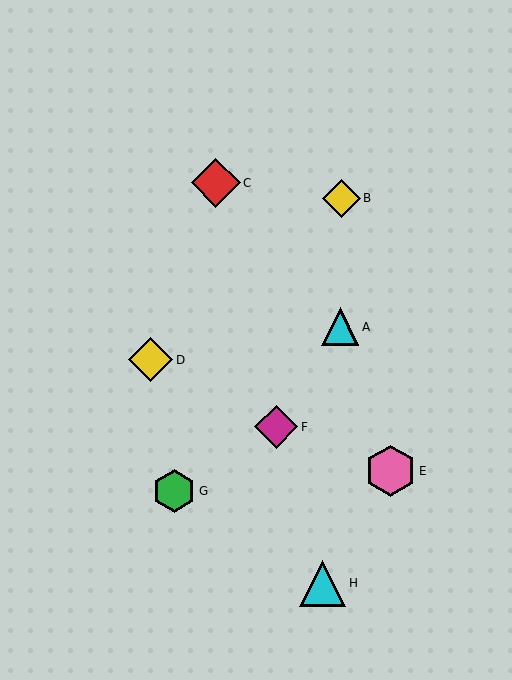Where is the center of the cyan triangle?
The center of the cyan triangle is at (340, 327).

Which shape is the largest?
The pink hexagon (labeled E) is the largest.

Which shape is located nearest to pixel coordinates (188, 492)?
The green hexagon (labeled G) at (174, 491) is nearest to that location.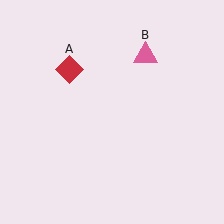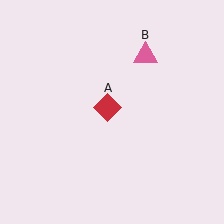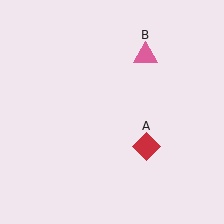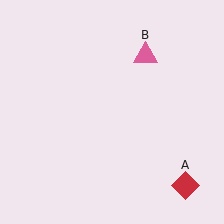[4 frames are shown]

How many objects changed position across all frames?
1 object changed position: red diamond (object A).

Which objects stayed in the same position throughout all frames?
Pink triangle (object B) remained stationary.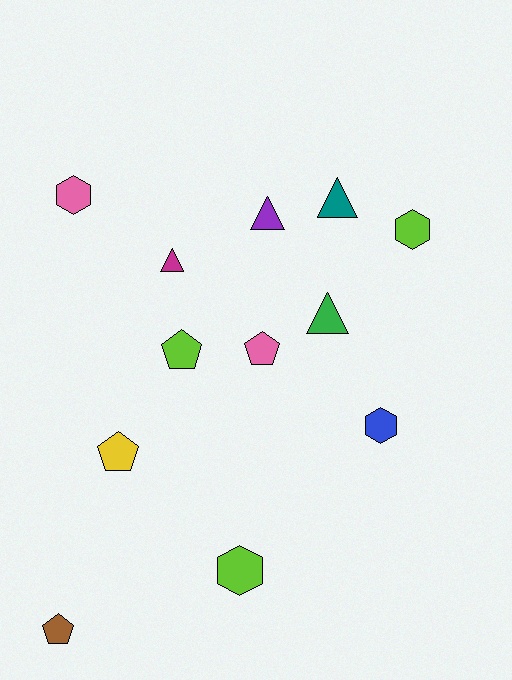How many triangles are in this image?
There are 4 triangles.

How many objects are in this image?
There are 12 objects.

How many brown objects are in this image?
There is 1 brown object.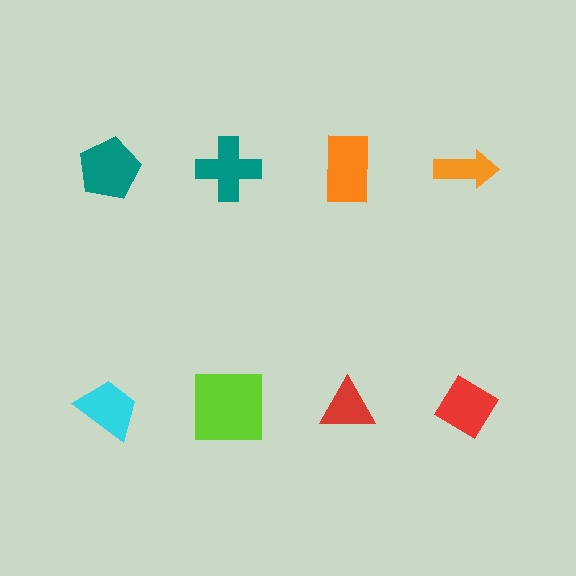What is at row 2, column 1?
A cyan trapezoid.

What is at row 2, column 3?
A red triangle.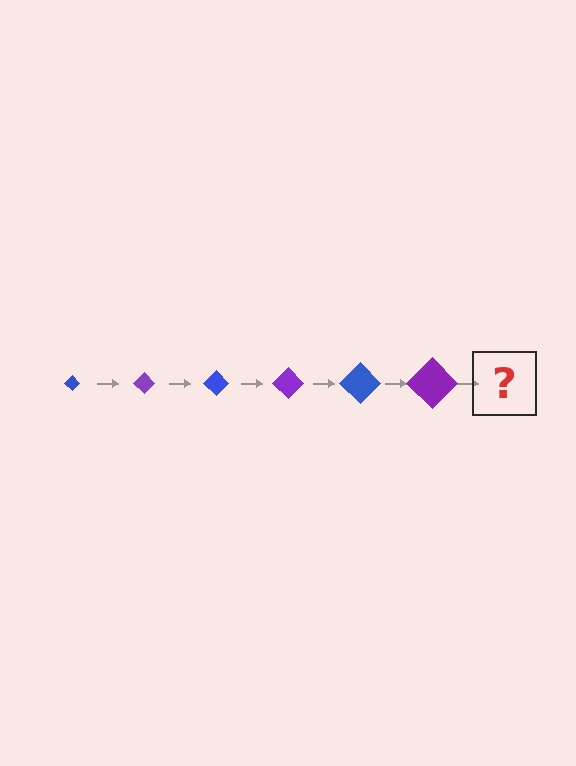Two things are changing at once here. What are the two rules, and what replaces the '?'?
The two rules are that the diamond grows larger each step and the color cycles through blue and purple. The '?' should be a blue diamond, larger than the previous one.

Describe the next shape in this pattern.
It should be a blue diamond, larger than the previous one.